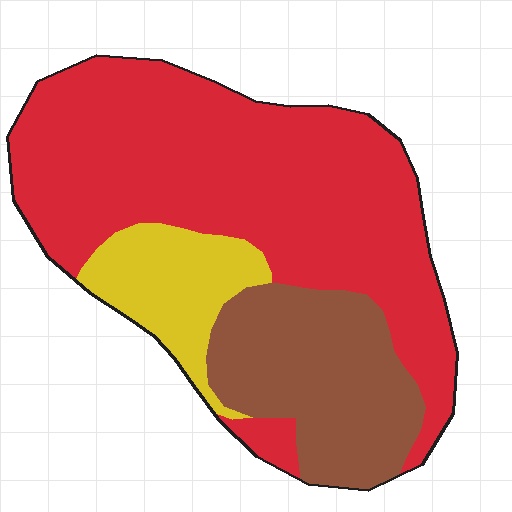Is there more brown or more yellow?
Brown.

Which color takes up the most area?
Red, at roughly 60%.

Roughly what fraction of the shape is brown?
Brown covers around 25% of the shape.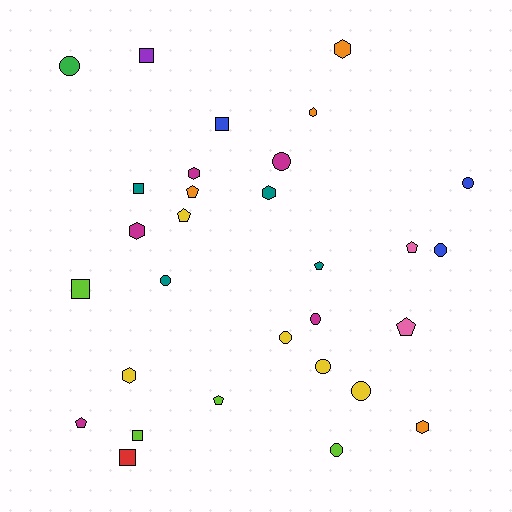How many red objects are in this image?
There is 1 red object.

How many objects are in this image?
There are 30 objects.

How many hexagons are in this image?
There are 7 hexagons.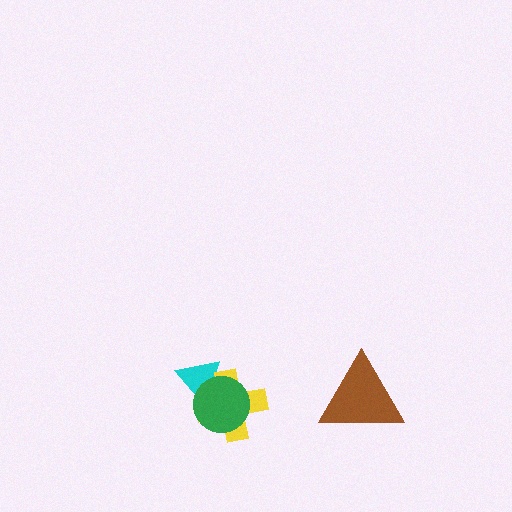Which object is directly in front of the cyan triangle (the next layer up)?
The yellow cross is directly in front of the cyan triangle.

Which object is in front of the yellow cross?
The green circle is in front of the yellow cross.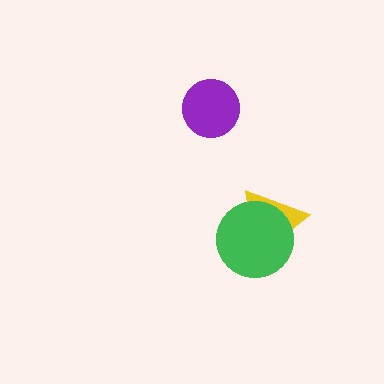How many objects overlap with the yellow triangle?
1 object overlaps with the yellow triangle.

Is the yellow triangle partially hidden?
Yes, it is partially covered by another shape.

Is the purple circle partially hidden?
No, no other shape covers it.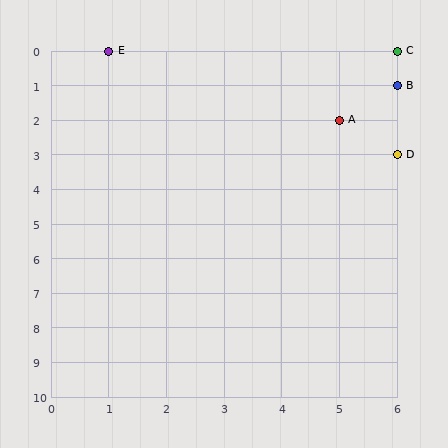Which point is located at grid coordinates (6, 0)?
Point C is at (6, 0).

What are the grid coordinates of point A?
Point A is at grid coordinates (5, 2).